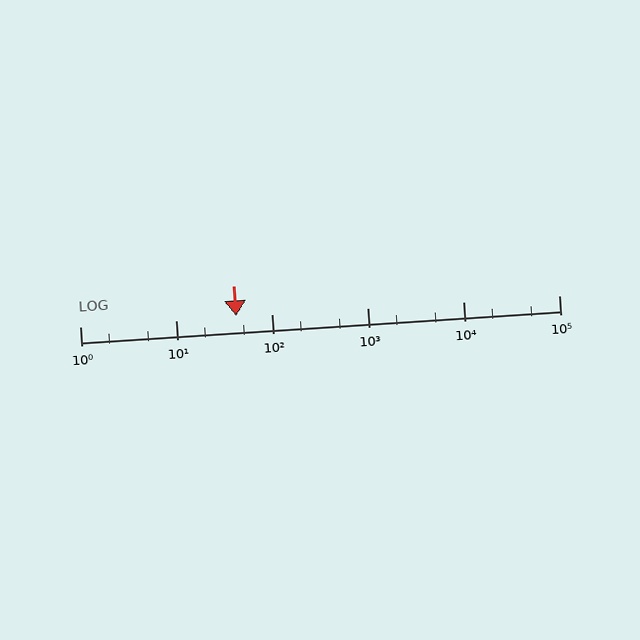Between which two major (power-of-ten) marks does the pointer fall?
The pointer is between 10 and 100.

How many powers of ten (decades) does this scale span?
The scale spans 5 decades, from 1 to 100000.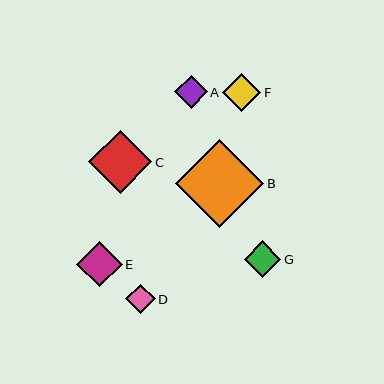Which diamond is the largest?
Diamond B is the largest with a size of approximately 88 pixels.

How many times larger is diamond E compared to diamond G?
Diamond E is approximately 1.2 times the size of diamond G.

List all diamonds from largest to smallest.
From largest to smallest: B, C, E, F, G, A, D.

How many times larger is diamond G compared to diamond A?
Diamond G is approximately 1.1 times the size of diamond A.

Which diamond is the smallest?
Diamond D is the smallest with a size of approximately 30 pixels.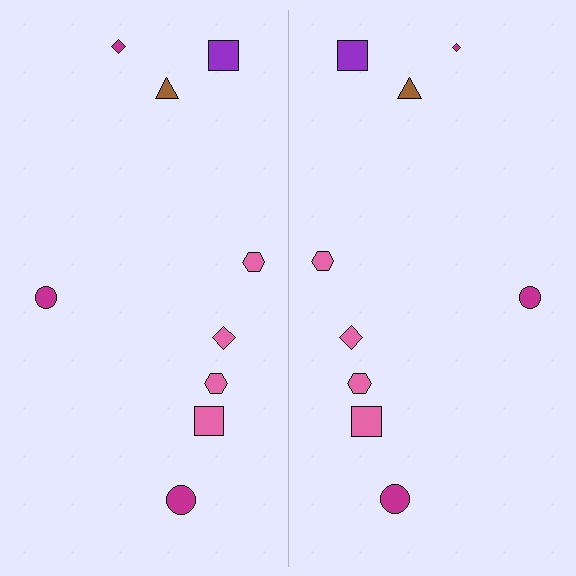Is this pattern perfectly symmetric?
No, the pattern is not perfectly symmetric. The magenta diamond on the right side has a different size than its mirror counterpart.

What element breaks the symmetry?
The magenta diamond on the right side has a different size than its mirror counterpart.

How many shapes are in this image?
There are 18 shapes in this image.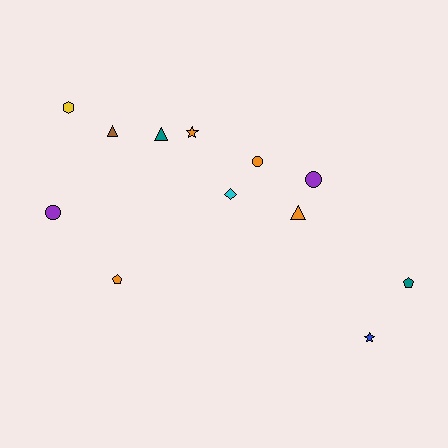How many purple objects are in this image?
There are 2 purple objects.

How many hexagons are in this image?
There is 1 hexagon.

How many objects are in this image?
There are 12 objects.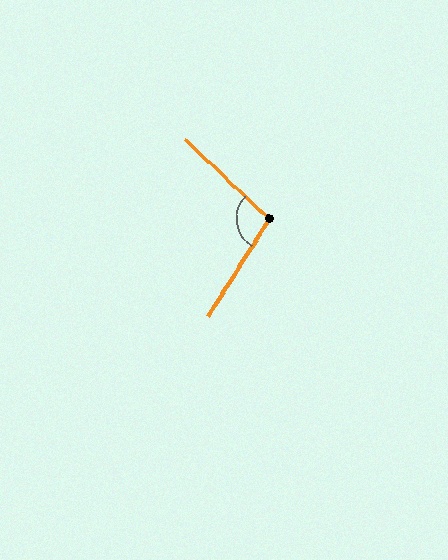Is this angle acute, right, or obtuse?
It is obtuse.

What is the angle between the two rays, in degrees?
Approximately 100 degrees.